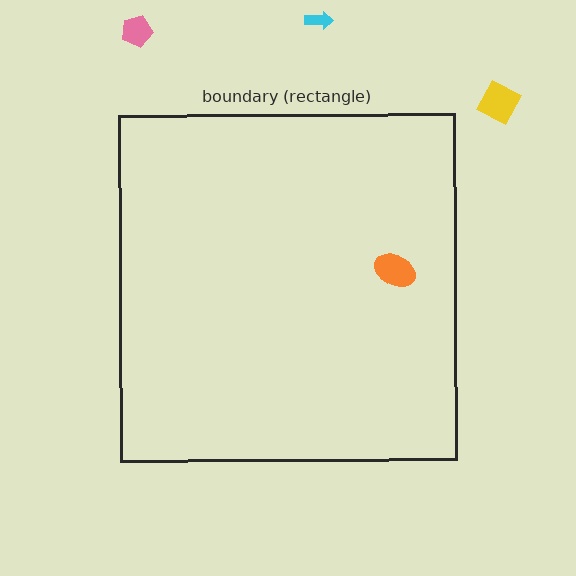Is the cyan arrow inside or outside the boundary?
Outside.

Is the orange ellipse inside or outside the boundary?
Inside.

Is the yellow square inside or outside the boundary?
Outside.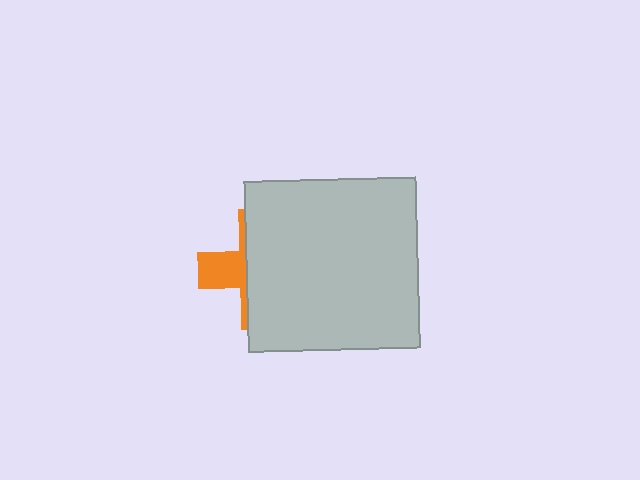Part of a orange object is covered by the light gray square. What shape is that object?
It is a cross.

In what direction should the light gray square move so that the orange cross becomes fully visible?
The light gray square should move right. That is the shortest direction to clear the overlap and leave the orange cross fully visible.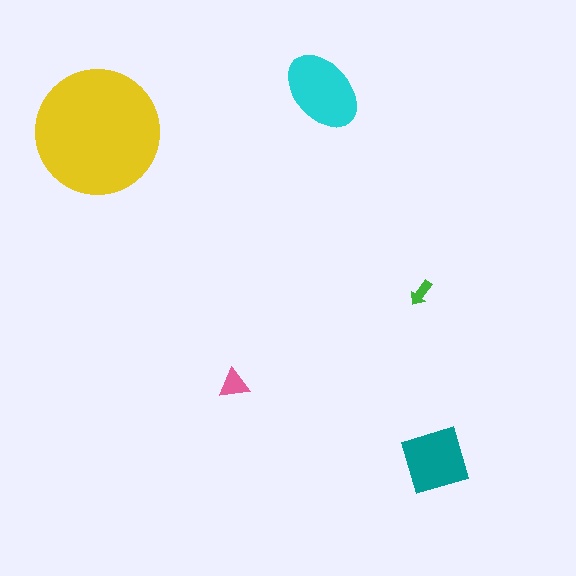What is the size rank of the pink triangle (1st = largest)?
4th.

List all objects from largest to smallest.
The yellow circle, the cyan ellipse, the teal square, the pink triangle, the green arrow.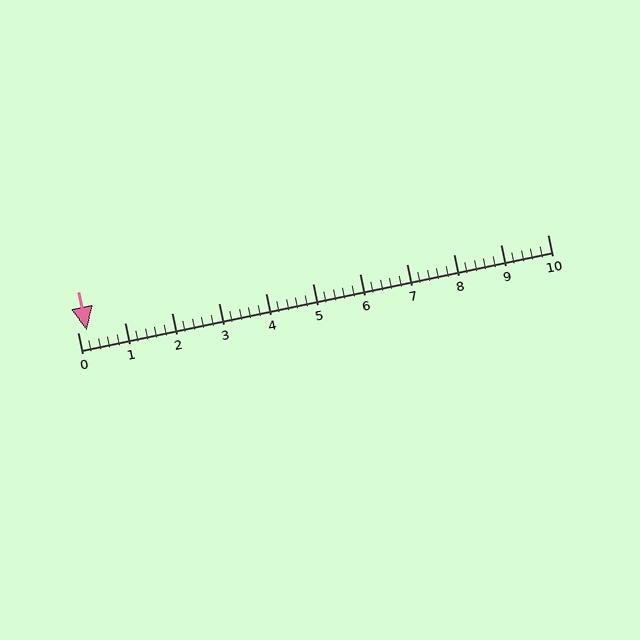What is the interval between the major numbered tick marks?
The major tick marks are spaced 1 units apart.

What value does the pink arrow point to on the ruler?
The pink arrow points to approximately 0.2.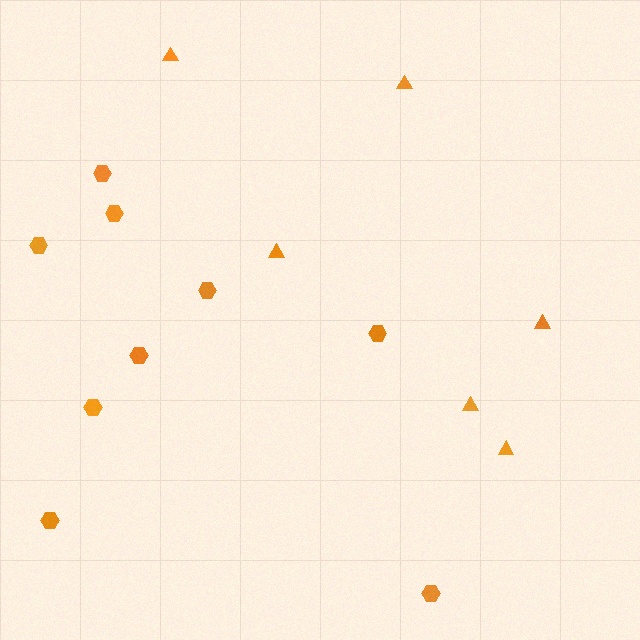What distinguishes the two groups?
There are 2 groups: one group of hexagons (9) and one group of triangles (6).